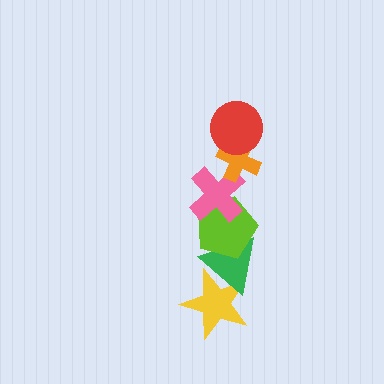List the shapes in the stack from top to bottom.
From top to bottom: the red circle, the orange cross, the pink cross, the lime pentagon, the green triangle, the yellow star.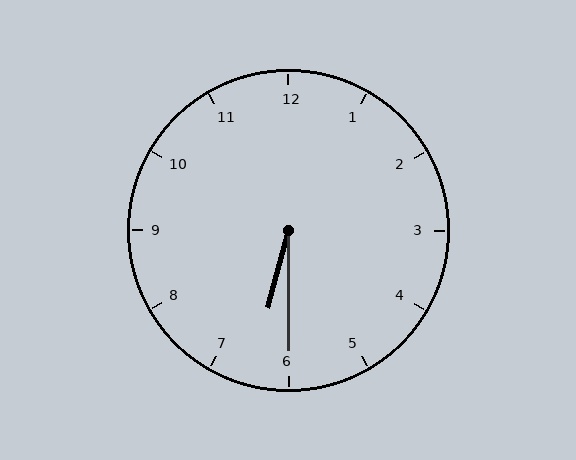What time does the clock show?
6:30.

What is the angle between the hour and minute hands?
Approximately 15 degrees.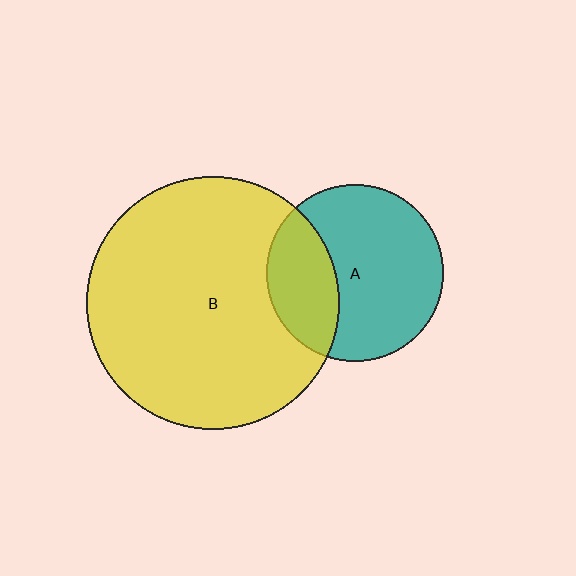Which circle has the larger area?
Circle B (yellow).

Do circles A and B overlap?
Yes.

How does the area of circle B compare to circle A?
Approximately 2.0 times.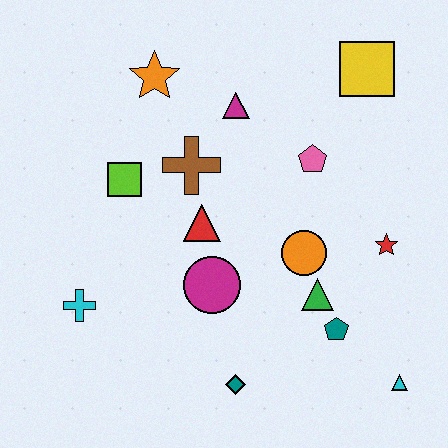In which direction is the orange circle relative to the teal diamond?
The orange circle is above the teal diamond.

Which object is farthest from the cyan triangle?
The orange star is farthest from the cyan triangle.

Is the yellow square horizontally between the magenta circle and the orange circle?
No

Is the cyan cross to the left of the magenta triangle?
Yes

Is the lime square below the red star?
No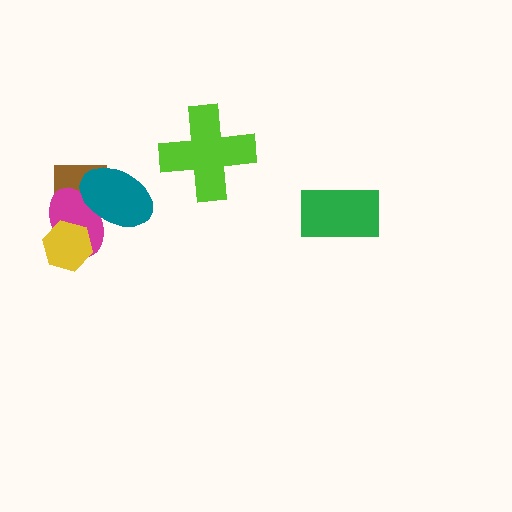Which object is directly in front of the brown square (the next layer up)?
The magenta ellipse is directly in front of the brown square.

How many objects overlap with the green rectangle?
0 objects overlap with the green rectangle.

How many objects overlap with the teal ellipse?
2 objects overlap with the teal ellipse.